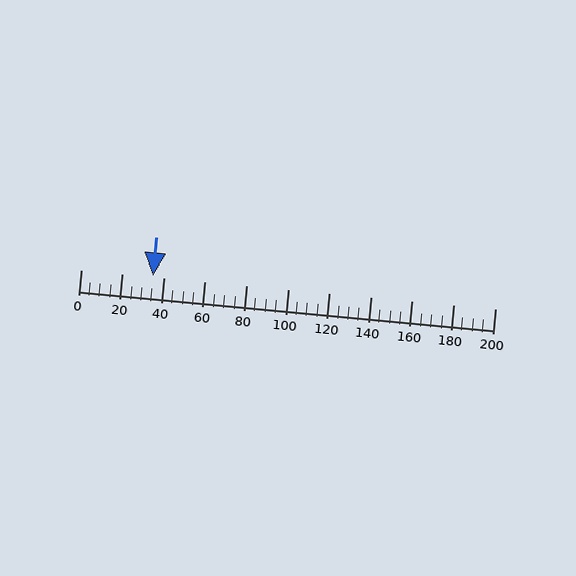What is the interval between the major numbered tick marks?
The major tick marks are spaced 20 units apart.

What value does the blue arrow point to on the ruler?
The blue arrow points to approximately 35.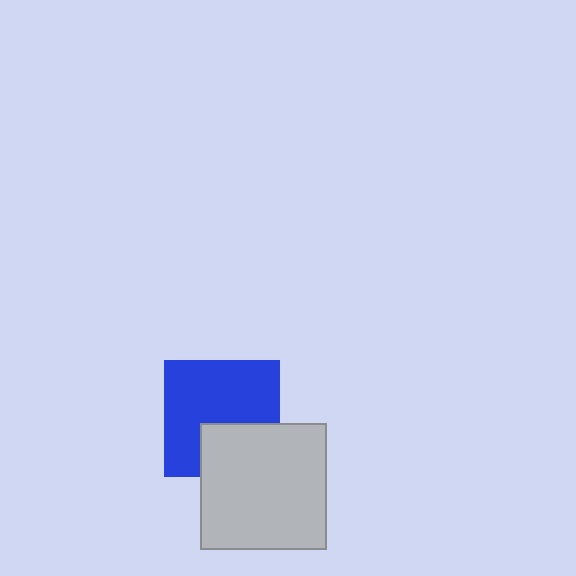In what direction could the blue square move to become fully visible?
The blue square could move up. That would shift it out from behind the light gray square entirely.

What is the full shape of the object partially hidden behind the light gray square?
The partially hidden object is a blue square.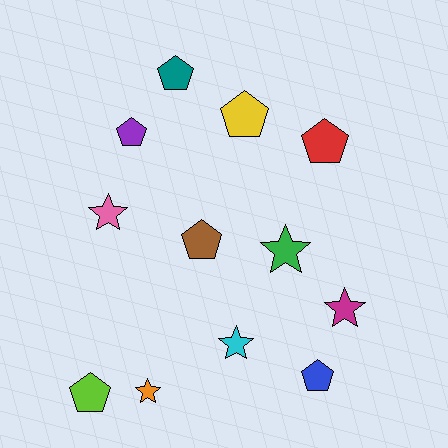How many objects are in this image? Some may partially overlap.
There are 12 objects.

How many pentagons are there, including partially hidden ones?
There are 7 pentagons.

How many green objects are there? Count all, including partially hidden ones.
There is 1 green object.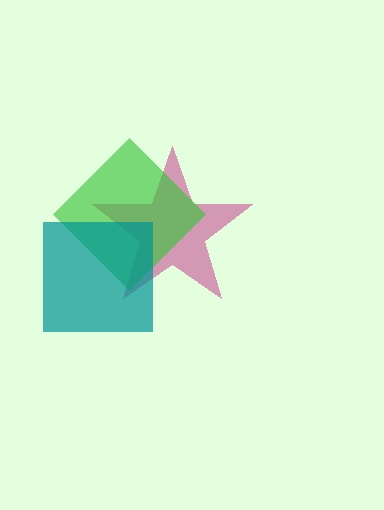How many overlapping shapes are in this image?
There are 3 overlapping shapes in the image.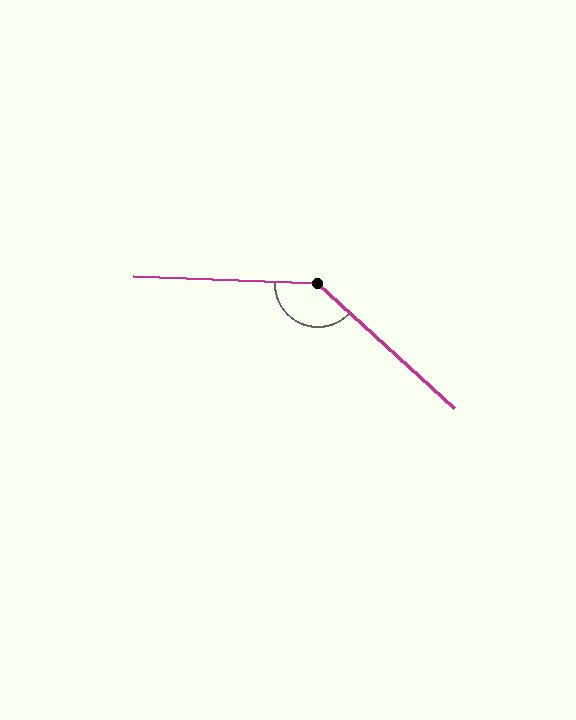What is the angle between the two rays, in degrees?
Approximately 140 degrees.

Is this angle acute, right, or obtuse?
It is obtuse.